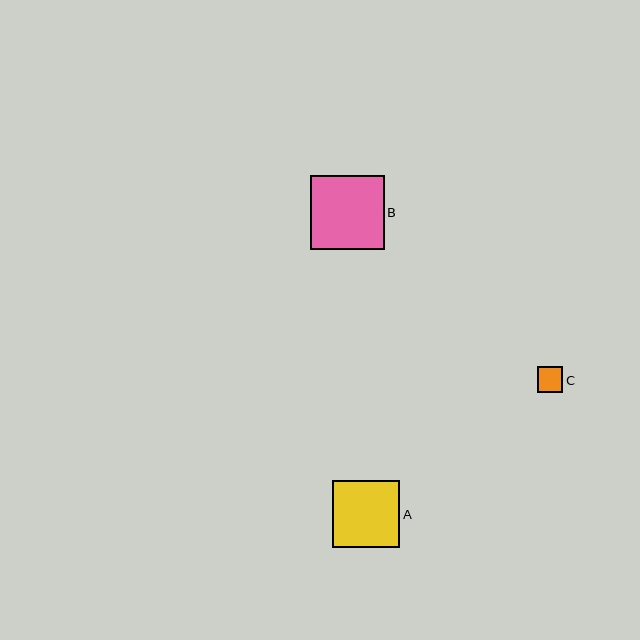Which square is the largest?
Square B is the largest with a size of approximately 74 pixels.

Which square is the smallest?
Square C is the smallest with a size of approximately 25 pixels.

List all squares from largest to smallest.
From largest to smallest: B, A, C.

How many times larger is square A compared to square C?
Square A is approximately 2.6 times the size of square C.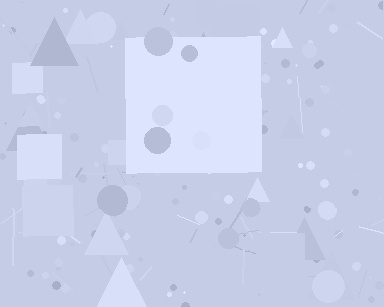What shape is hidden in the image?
A square is hidden in the image.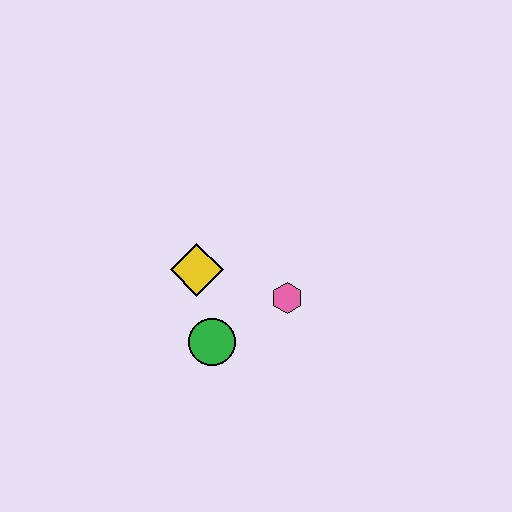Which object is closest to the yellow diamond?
The green circle is closest to the yellow diamond.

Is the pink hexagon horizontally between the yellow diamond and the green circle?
No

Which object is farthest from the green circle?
The pink hexagon is farthest from the green circle.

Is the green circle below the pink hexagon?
Yes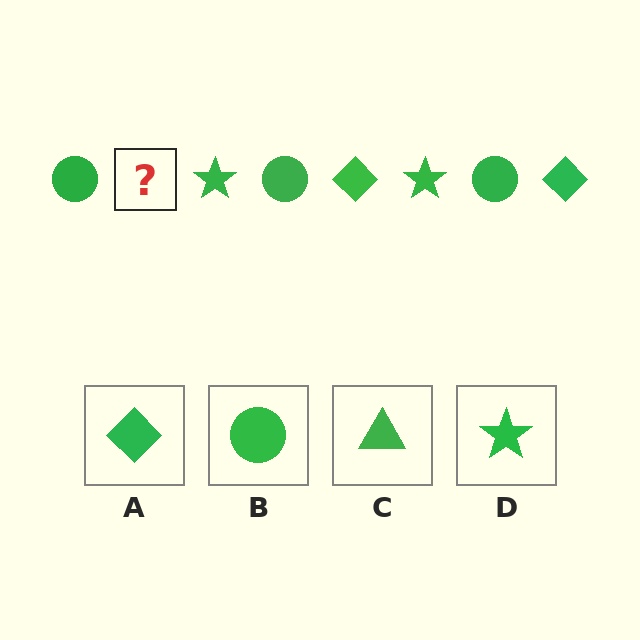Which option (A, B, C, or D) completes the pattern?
A.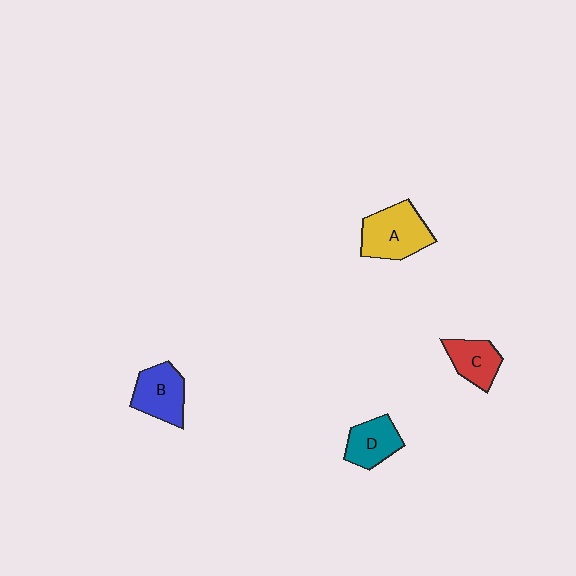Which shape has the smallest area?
Shape C (red).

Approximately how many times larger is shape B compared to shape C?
Approximately 1.2 times.